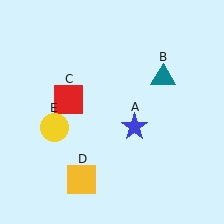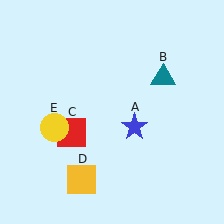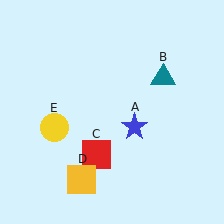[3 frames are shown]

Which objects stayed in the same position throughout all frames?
Blue star (object A) and teal triangle (object B) and yellow square (object D) and yellow circle (object E) remained stationary.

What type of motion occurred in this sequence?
The red square (object C) rotated counterclockwise around the center of the scene.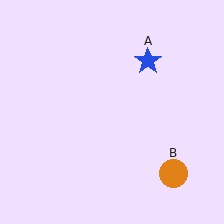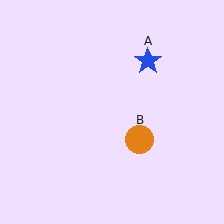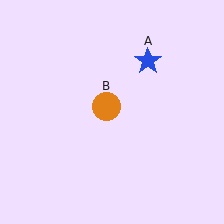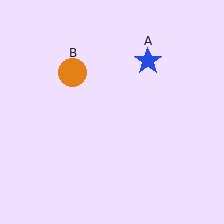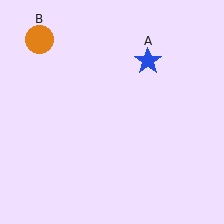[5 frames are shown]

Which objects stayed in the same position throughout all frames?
Blue star (object A) remained stationary.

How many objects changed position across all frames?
1 object changed position: orange circle (object B).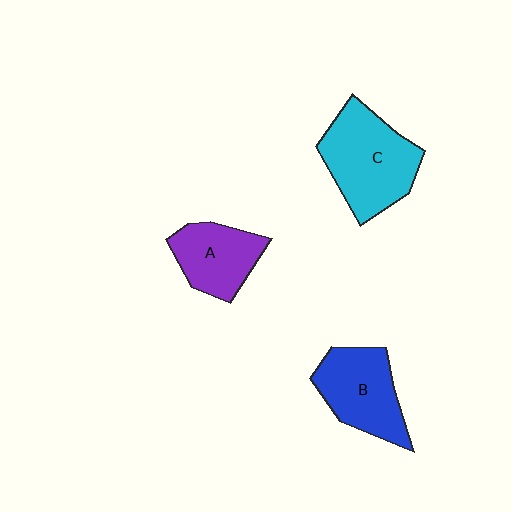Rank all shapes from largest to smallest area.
From largest to smallest: C (cyan), B (blue), A (purple).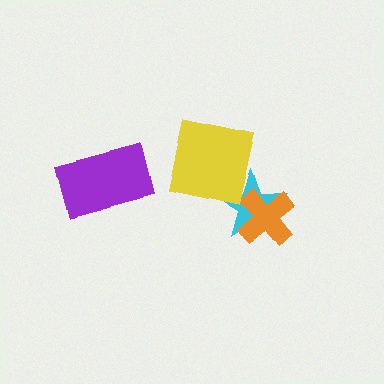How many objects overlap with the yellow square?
1 object overlaps with the yellow square.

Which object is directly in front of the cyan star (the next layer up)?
The orange cross is directly in front of the cyan star.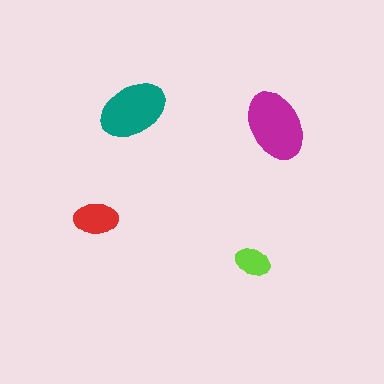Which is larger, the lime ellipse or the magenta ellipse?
The magenta one.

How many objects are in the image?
There are 4 objects in the image.